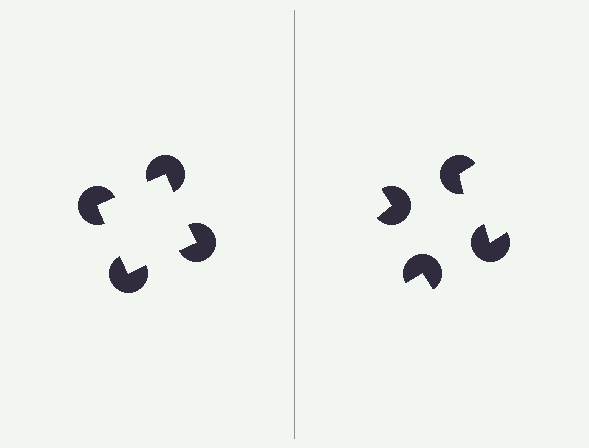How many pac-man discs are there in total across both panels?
8 — 4 on each side.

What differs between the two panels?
The pac-man discs are positioned identically on both sides; only the wedge orientations differ. On the left they align to a square; on the right they are misaligned.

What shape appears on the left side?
An illusory square.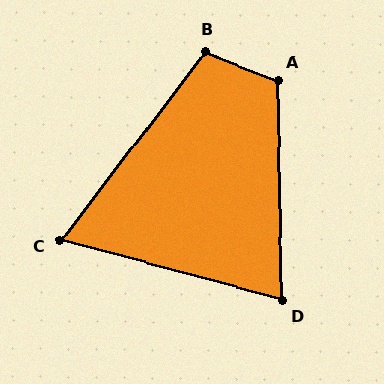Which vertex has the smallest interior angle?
C, at approximately 67 degrees.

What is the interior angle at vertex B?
Approximately 106 degrees (obtuse).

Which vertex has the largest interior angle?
A, at approximately 113 degrees.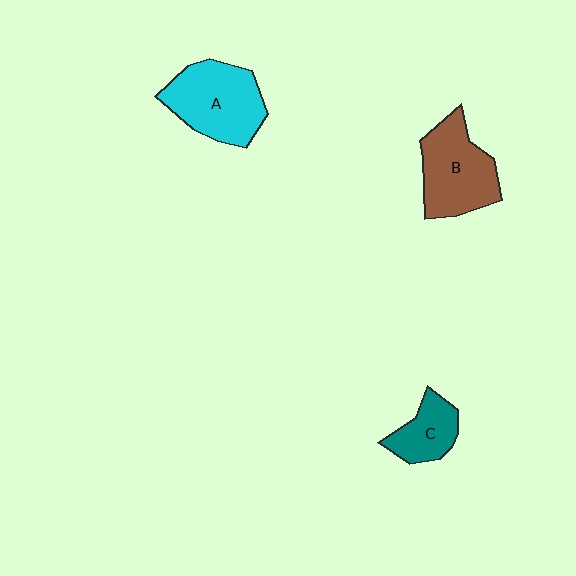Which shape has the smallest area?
Shape C (teal).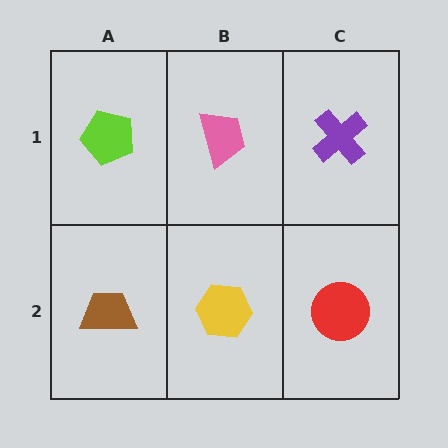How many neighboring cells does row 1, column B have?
3.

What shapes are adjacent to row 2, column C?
A purple cross (row 1, column C), a yellow hexagon (row 2, column B).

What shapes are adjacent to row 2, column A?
A lime pentagon (row 1, column A), a yellow hexagon (row 2, column B).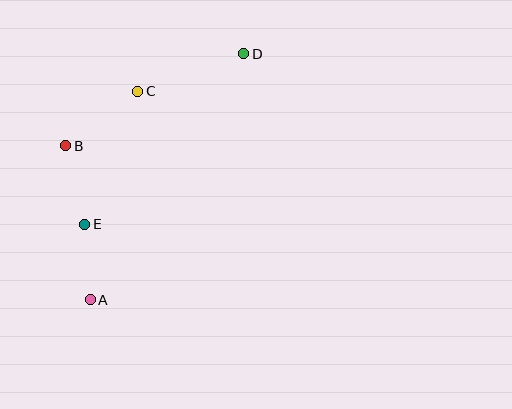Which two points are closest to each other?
Points A and E are closest to each other.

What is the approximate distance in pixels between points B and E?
The distance between B and E is approximately 81 pixels.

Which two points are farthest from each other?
Points A and D are farthest from each other.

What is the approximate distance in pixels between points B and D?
The distance between B and D is approximately 201 pixels.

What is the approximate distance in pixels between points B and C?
The distance between B and C is approximately 91 pixels.